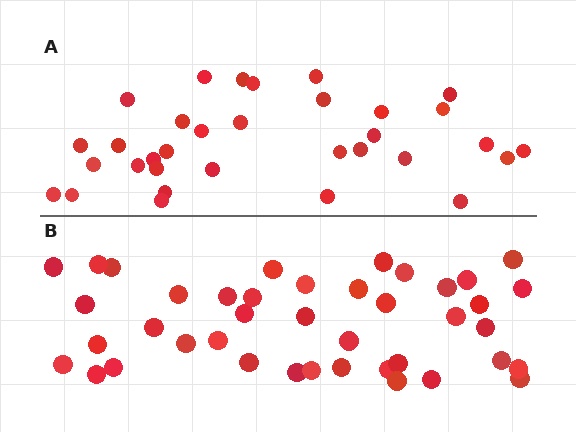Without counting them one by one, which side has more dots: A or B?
Region B (the bottom region) has more dots.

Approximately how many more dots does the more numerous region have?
Region B has roughly 8 or so more dots than region A.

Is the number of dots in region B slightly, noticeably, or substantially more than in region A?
Region B has only slightly more — the two regions are fairly close. The ratio is roughly 1.2 to 1.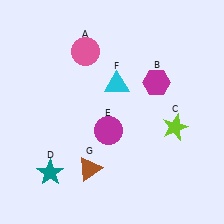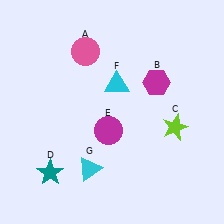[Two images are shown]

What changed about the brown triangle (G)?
In Image 1, G is brown. In Image 2, it changed to cyan.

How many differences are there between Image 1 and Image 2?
There is 1 difference between the two images.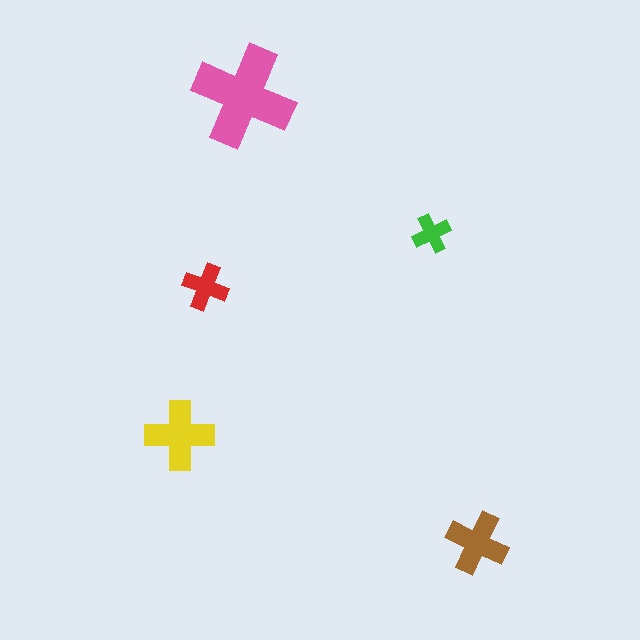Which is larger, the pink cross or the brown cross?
The pink one.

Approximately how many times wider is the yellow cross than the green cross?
About 2 times wider.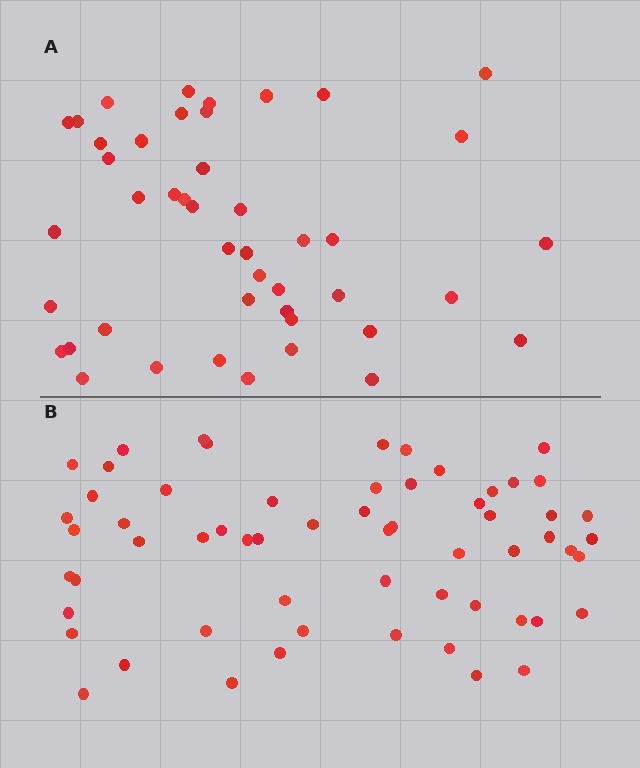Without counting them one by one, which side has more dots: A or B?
Region B (the bottom region) has more dots.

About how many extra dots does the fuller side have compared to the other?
Region B has approximately 15 more dots than region A.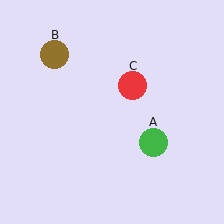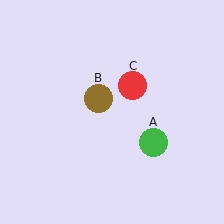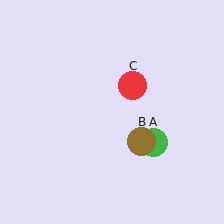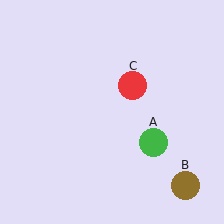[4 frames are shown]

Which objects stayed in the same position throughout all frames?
Green circle (object A) and red circle (object C) remained stationary.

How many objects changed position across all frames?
1 object changed position: brown circle (object B).